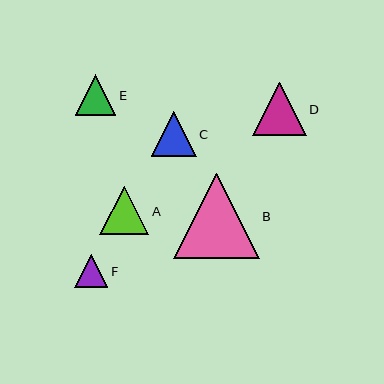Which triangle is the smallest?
Triangle F is the smallest with a size of approximately 33 pixels.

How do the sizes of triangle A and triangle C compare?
Triangle A and triangle C are approximately the same size.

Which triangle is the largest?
Triangle B is the largest with a size of approximately 86 pixels.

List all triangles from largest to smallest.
From largest to smallest: B, D, A, C, E, F.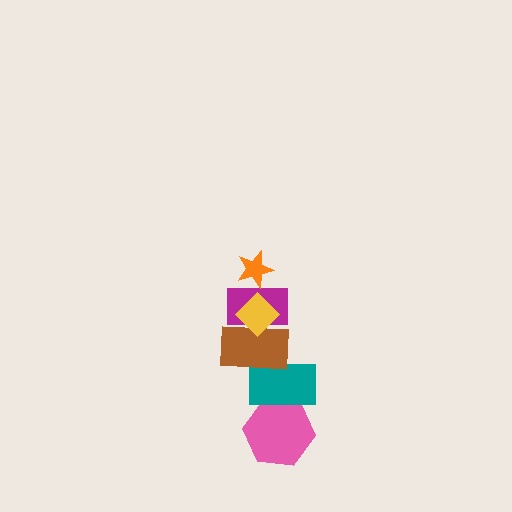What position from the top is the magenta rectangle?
The magenta rectangle is 3rd from the top.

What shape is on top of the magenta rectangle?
The yellow diamond is on top of the magenta rectangle.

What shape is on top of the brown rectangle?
The magenta rectangle is on top of the brown rectangle.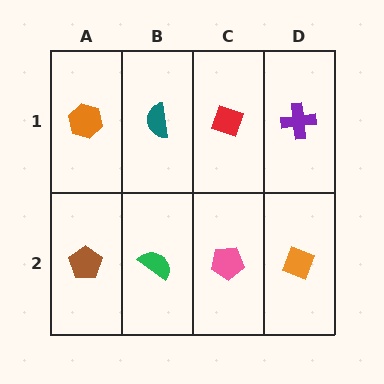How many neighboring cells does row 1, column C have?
3.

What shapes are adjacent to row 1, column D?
An orange diamond (row 2, column D), a red diamond (row 1, column C).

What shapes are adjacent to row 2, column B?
A teal semicircle (row 1, column B), a brown pentagon (row 2, column A), a pink pentagon (row 2, column C).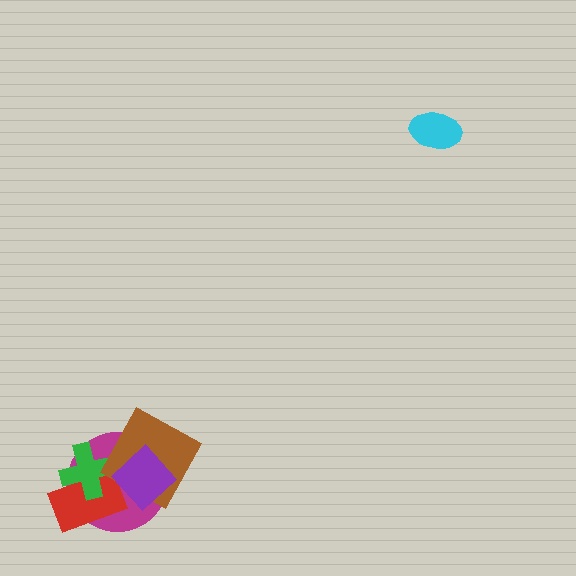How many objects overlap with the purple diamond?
2 objects overlap with the purple diamond.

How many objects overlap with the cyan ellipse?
0 objects overlap with the cyan ellipse.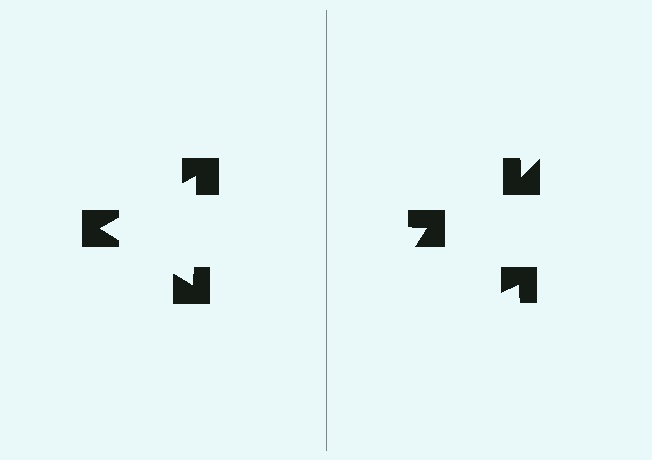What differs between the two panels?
The notched squares are positioned identically on both sides; only the wedge orientations differ. On the left they align to a triangle; on the right they are misaligned.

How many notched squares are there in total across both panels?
6 — 3 on each side.